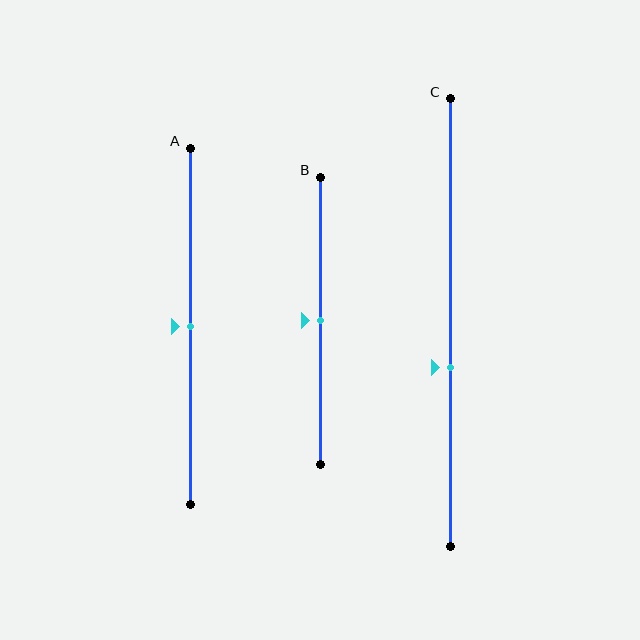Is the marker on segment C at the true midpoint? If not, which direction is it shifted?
No, the marker on segment C is shifted downward by about 10% of the segment length.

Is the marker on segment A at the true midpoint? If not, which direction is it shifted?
Yes, the marker on segment A is at the true midpoint.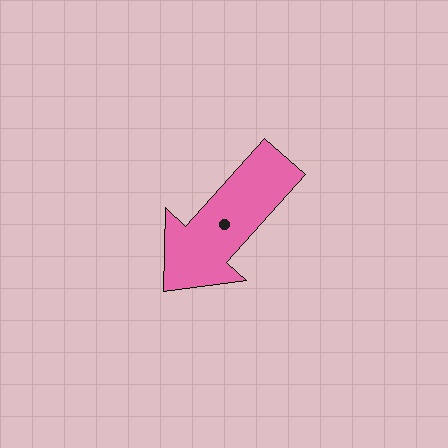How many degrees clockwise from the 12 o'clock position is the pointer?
Approximately 222 degrees.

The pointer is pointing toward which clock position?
Roughly 7 o'clock.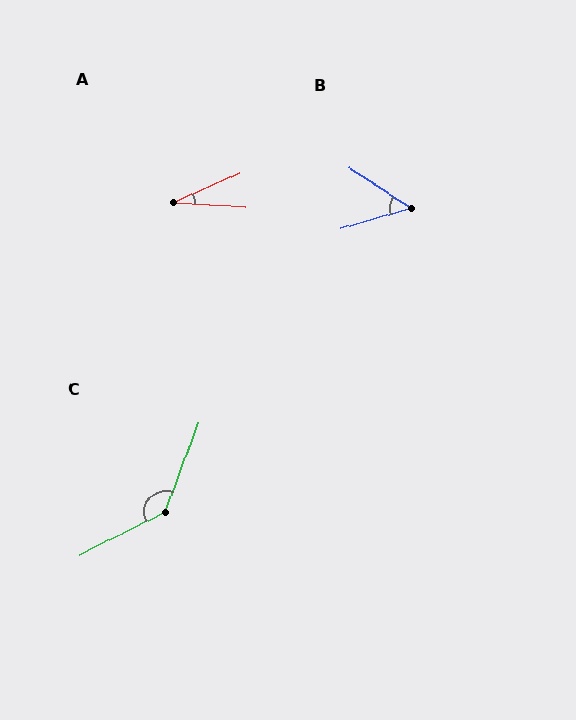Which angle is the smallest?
A, at approximately 28 degrees.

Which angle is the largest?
C, at approximately 137 degrees.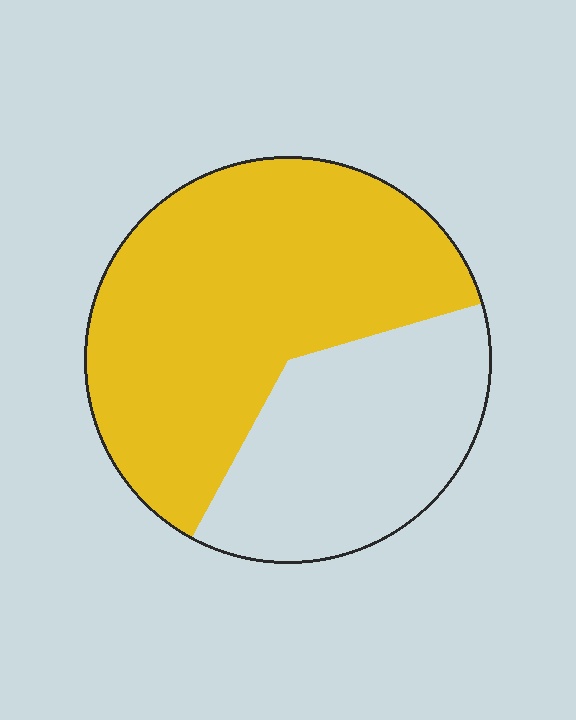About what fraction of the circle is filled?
About five eighths (5/8).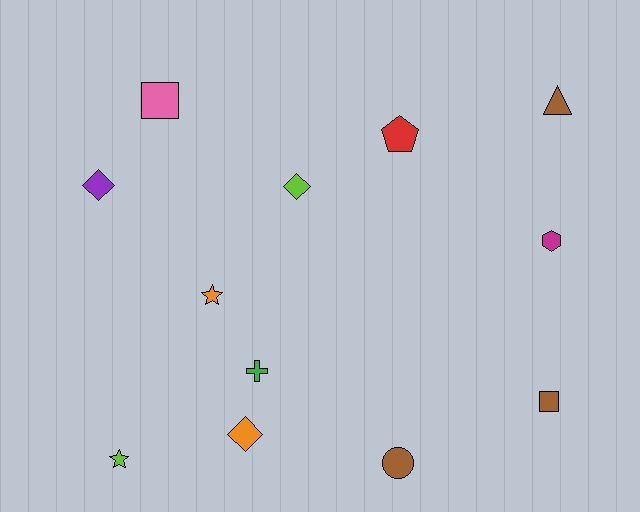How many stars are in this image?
There are 2 stars.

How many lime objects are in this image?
There are 2 lime objects.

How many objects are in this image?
There are 12 objects.